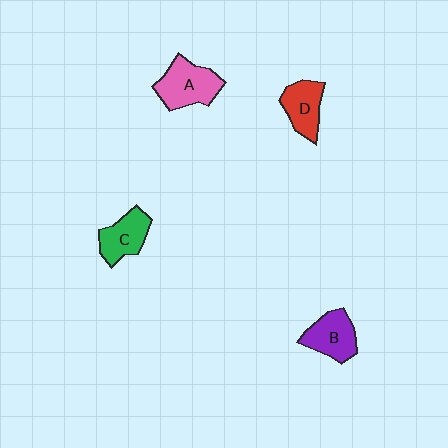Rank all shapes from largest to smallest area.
From largest to smallest: A (pink), B (purple), C (green), D (red).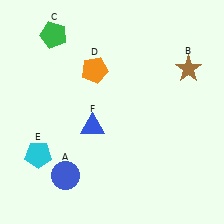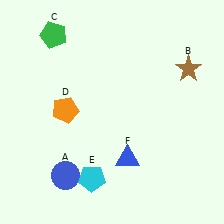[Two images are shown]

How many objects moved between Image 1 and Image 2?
3 objects moved between the two images.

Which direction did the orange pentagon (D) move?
The orange pentagon (D) moved down.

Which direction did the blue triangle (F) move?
The blue triangle (F) moved right.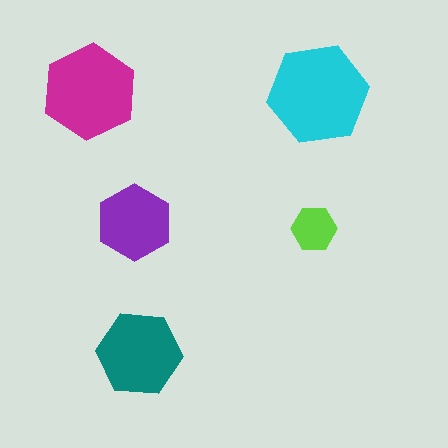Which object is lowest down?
The teal hexagon is bottommost.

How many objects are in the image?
There are 5 objects in the image.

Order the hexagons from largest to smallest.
the cyan one, the magenta one, the teal one, the purple one, the lime one.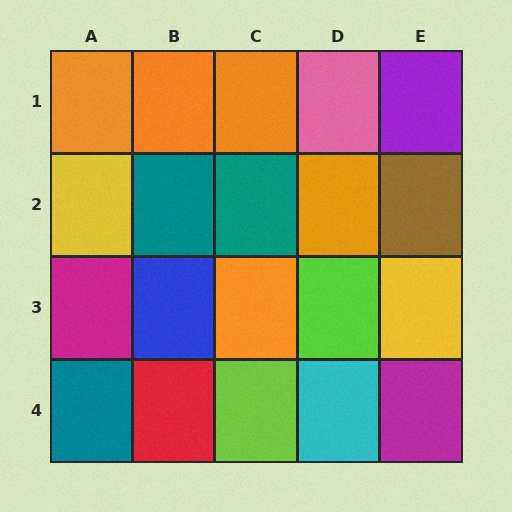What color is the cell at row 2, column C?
Teal.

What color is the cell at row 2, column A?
Yellow.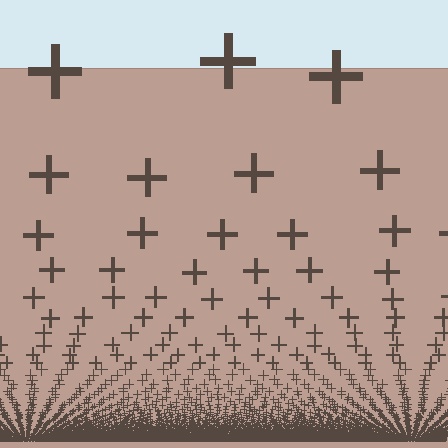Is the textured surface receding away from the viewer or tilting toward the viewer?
The surface appears to tilt toward the viewer. Texture elements get larger and sparser toward the top.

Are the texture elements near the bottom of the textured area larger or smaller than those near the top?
Smaller. The gradient is inverted — elements near the bottom are smaller and denser.